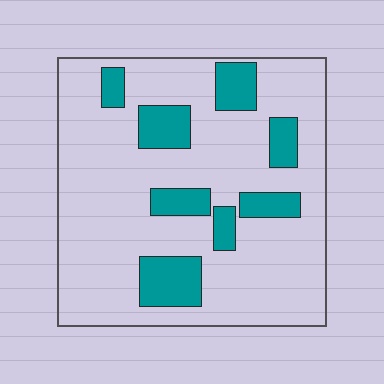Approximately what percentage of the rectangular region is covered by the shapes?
Approximately 20%.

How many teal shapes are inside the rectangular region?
8.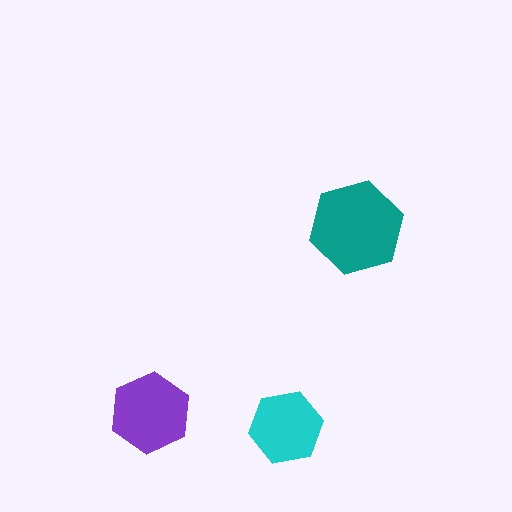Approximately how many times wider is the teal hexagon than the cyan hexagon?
About 1.5 times wider.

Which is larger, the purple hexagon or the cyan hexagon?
The purple one.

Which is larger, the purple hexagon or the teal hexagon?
The teal one.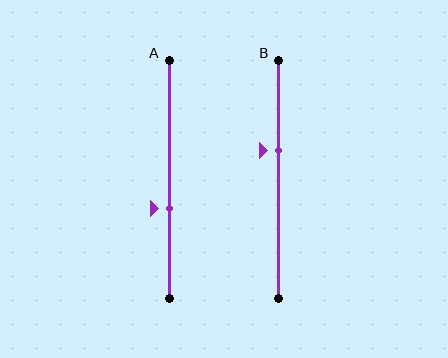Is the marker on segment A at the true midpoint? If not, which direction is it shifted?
No, the marker on segment A is shifted downward by about 12% of the segment length.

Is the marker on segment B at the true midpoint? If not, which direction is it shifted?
No, the marker on segment B is shifted upward by about 12% of the segment length.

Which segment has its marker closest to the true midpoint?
Segment B has its marker closest to the true midpoint.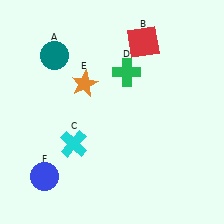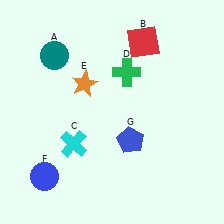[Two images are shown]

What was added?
A blue pentagon (G) was added in Image 2.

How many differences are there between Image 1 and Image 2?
There is 1 difference between the two images.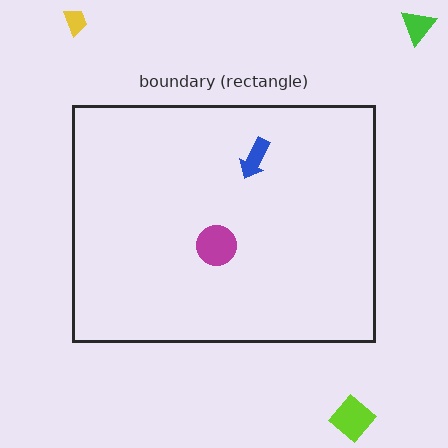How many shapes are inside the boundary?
2 inside, 3 outside.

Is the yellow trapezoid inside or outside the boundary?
Outside.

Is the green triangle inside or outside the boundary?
Outside.